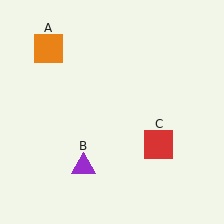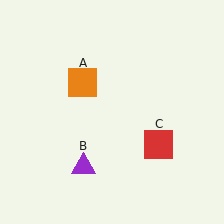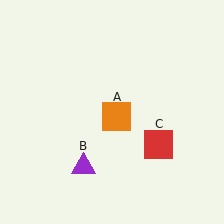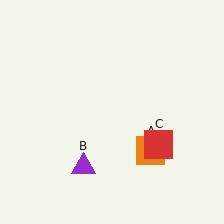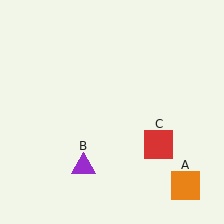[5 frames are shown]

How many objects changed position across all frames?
1 object changed position: orange square (object A).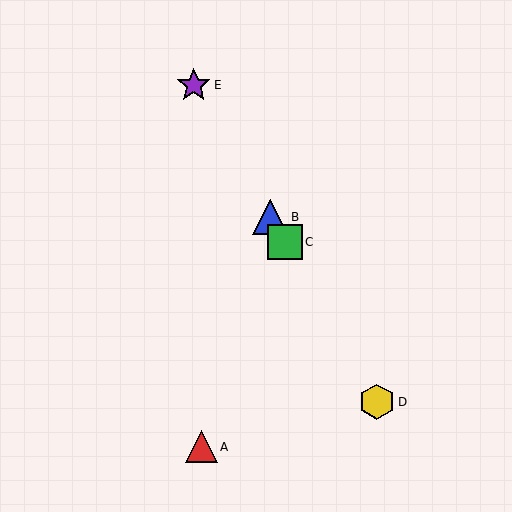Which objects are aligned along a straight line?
Objects B, C, D, E are aligned along a straight line.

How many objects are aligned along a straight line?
4 objects (B, C, D, E) are aligned along a straight line.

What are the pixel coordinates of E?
Object E is at (194, 85).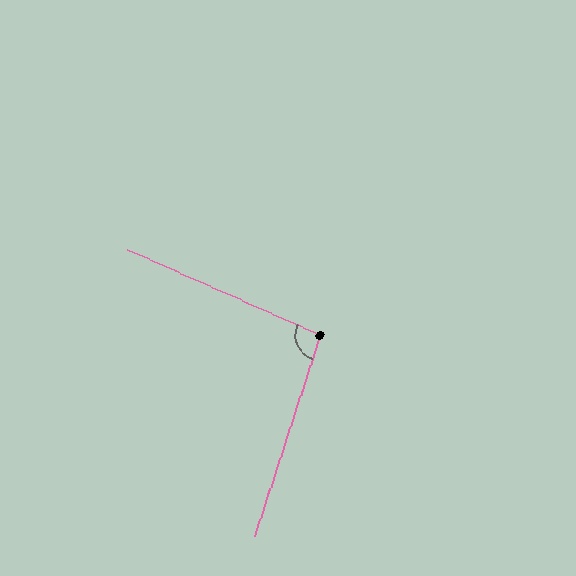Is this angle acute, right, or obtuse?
It is obtuse.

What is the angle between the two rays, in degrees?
Approximately 96 degrees.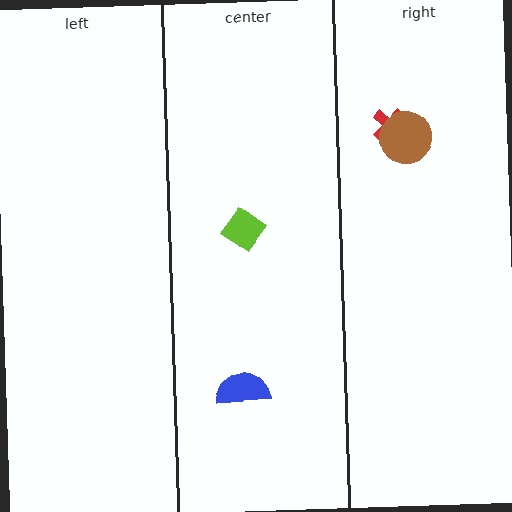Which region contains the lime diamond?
The center region.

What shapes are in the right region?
The red cross, the brown circle.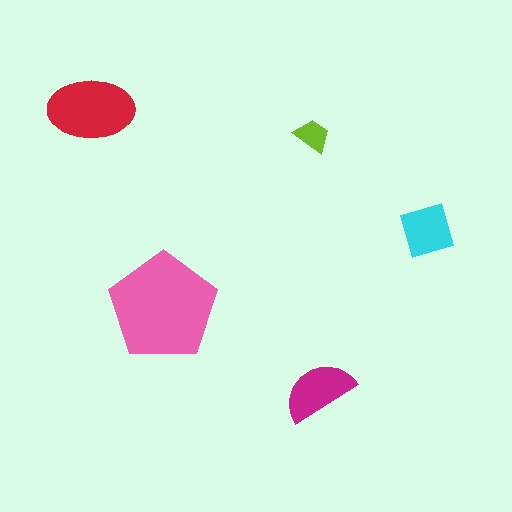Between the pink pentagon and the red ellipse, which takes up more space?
The pink pentagon.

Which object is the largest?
The pink pentagon.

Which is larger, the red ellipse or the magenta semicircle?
The red ellipse.